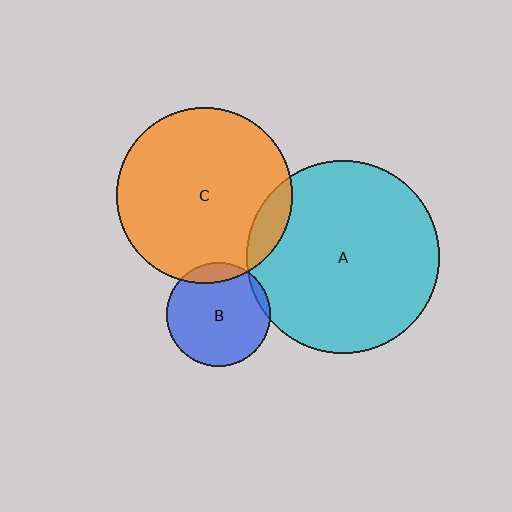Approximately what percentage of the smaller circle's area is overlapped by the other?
Approximately 10%.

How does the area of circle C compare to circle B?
Approximately 2.9 times.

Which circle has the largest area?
Circle A (cyan).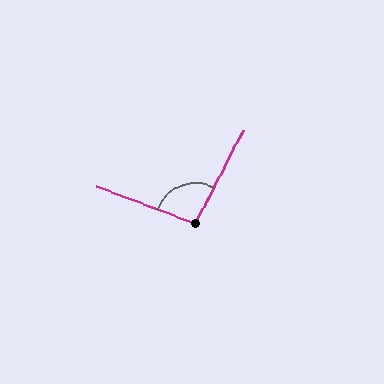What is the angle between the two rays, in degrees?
Approximately 97 degrees.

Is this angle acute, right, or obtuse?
It is obtuse.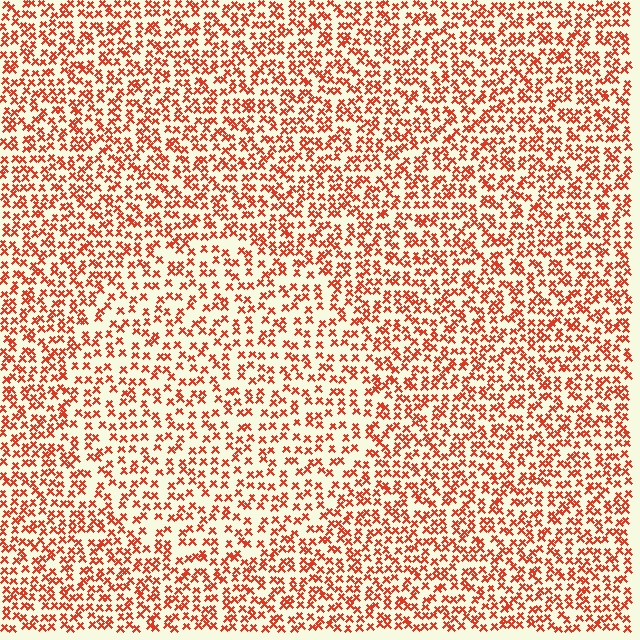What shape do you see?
I see a circle.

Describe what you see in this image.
The image contains small red elements arranged at two different densities. A circle-shaped region is visible where the elements are less densely packed than the surrounding area.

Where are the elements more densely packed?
The elements are more densely packed outside the circle boundary.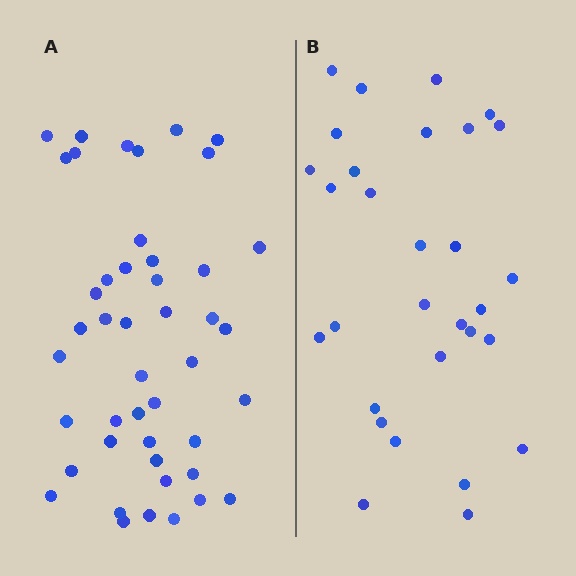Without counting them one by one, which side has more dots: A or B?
Region A (the left region) has more dots.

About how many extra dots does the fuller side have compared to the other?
Region A has approximately 15 more dots than region B.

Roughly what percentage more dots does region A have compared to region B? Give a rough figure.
About 50% more.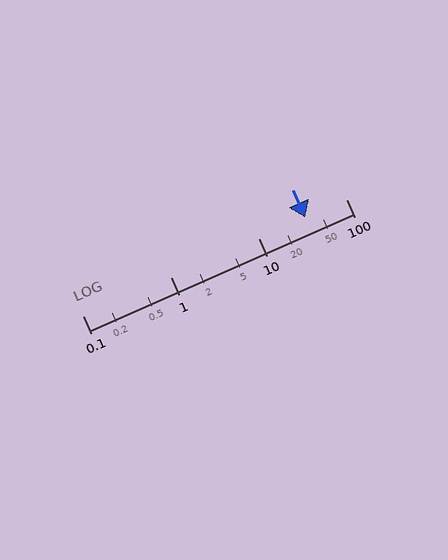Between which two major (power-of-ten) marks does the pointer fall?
The pointer is between 10 and 100.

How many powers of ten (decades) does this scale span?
The scale spans 3 decades, from 0.1 to 100.